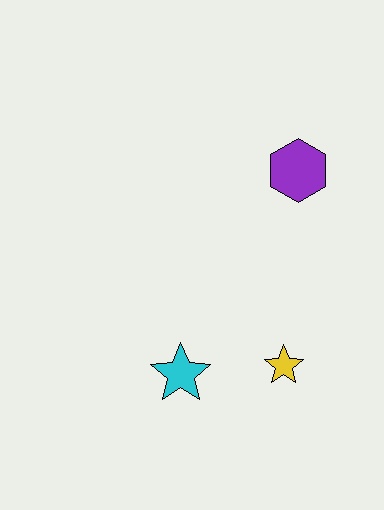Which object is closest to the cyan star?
The yellow star is closest to the cyan star.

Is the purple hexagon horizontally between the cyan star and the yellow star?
No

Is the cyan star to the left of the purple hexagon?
Yes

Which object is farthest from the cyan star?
The purple hexagon is farthest from the cyan star.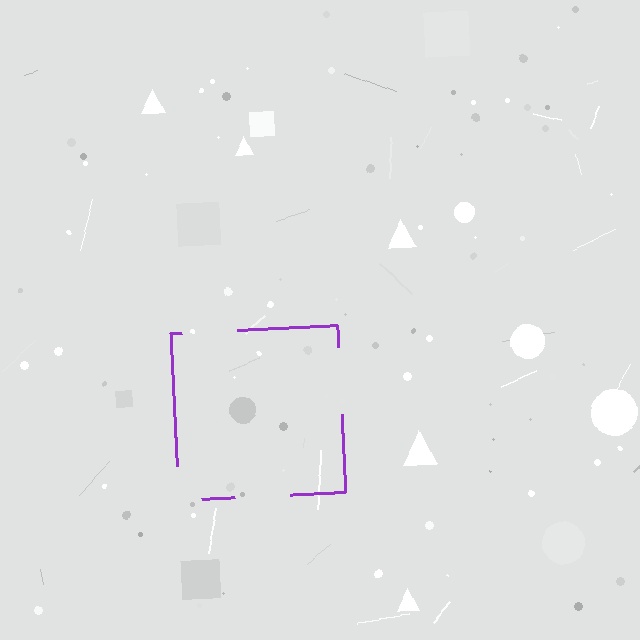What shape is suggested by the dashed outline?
The dashed outline suggests a square.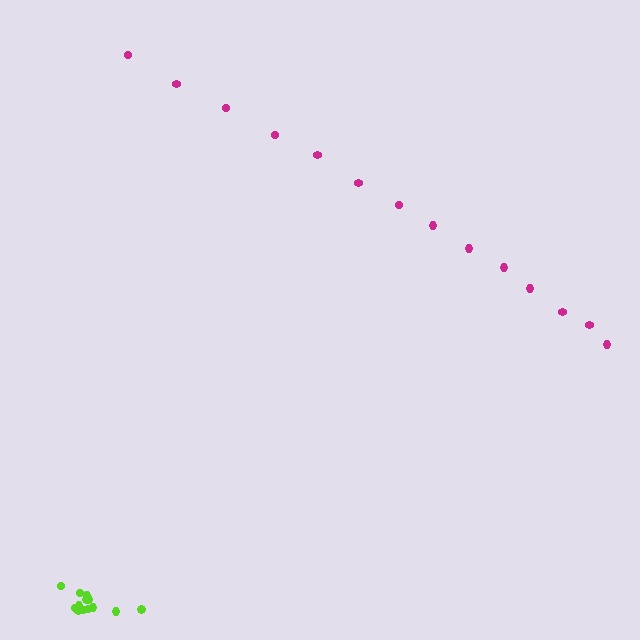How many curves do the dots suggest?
There are 2 distinct paths.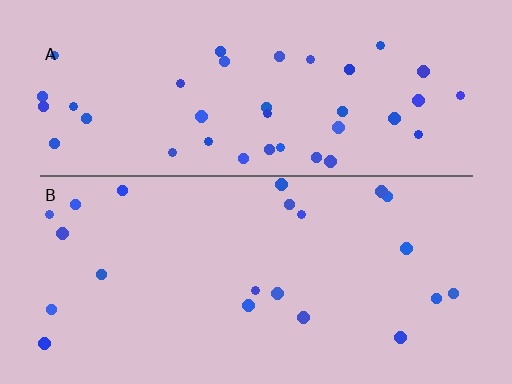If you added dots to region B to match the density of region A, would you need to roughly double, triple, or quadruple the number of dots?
Approximately double.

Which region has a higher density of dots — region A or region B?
A (the top).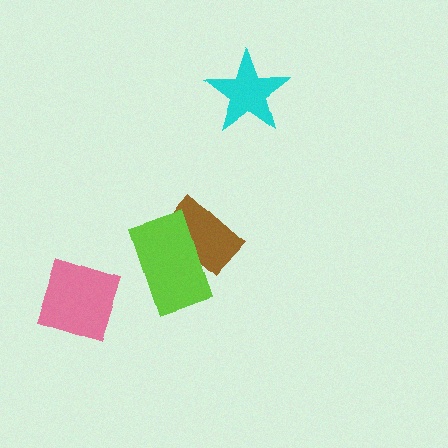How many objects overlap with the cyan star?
0 objects overlap with the cyan star.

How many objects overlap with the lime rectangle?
1 object overlaps with the lime rectangle.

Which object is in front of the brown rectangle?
The lime rectangle is in front of the brown rectangle.